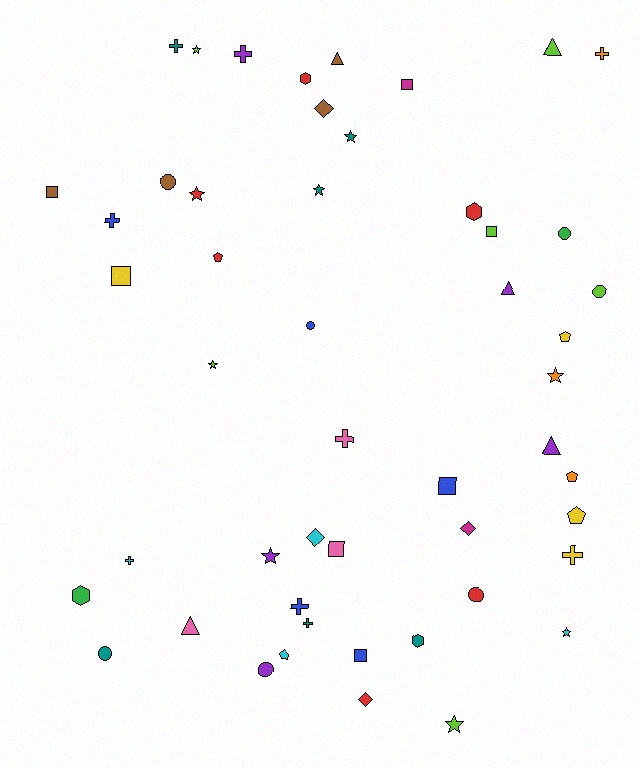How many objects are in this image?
There are 50 objects.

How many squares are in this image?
There are 7 squares.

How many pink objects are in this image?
There are 3 pink objects.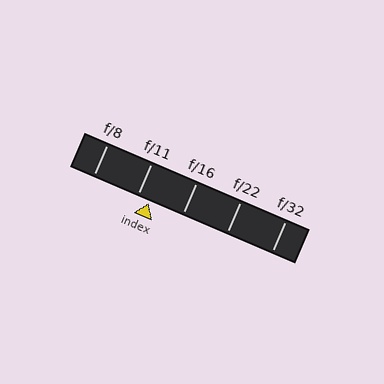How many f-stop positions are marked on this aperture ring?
There are 5 f-stop positions marked.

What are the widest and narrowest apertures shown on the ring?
The widest aperture shown is f/8 and the narrowest is f/32.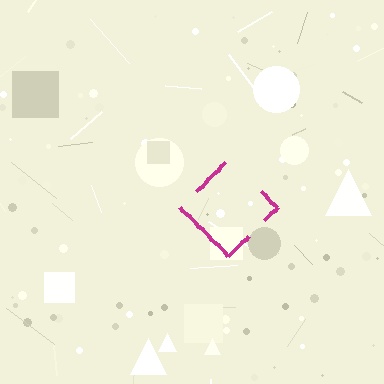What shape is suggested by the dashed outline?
The dashed outline suggests a diamond.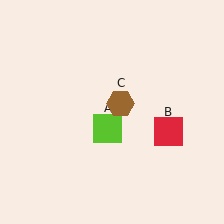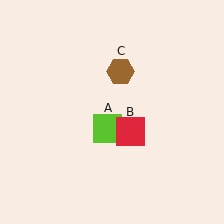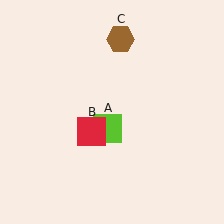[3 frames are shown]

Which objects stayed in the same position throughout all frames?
Lime square (object A) remained stationary.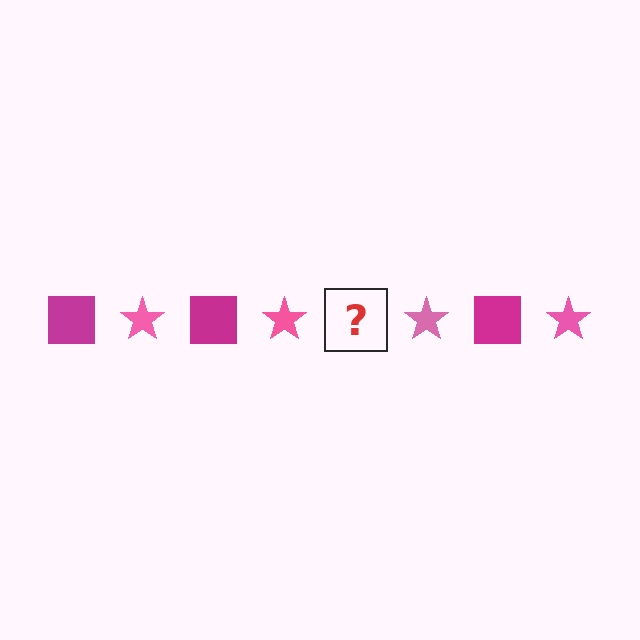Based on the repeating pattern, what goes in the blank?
The blank should be a magenta square.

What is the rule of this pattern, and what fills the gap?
The rule is that the pattern alternates between magenta square and pink star. The gap should be filled with a magenta square.